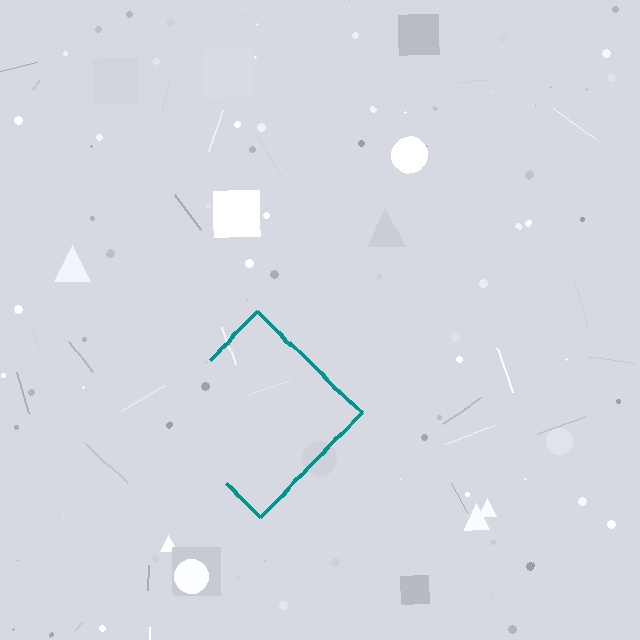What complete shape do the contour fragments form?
The contour fragments form a diamond.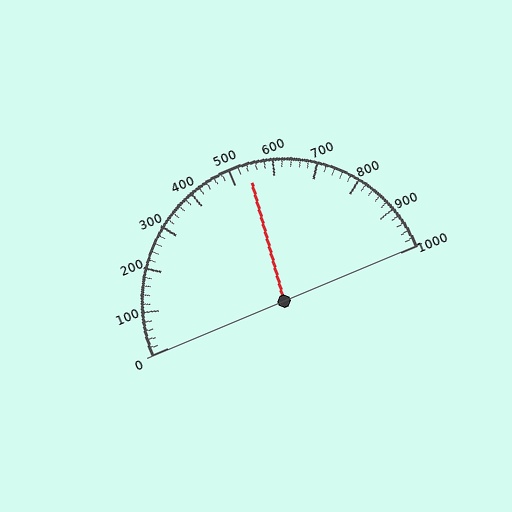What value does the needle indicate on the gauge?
The needle indicates approximately 540.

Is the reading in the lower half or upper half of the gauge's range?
The reading is in the upper half of the range (0 to 1000).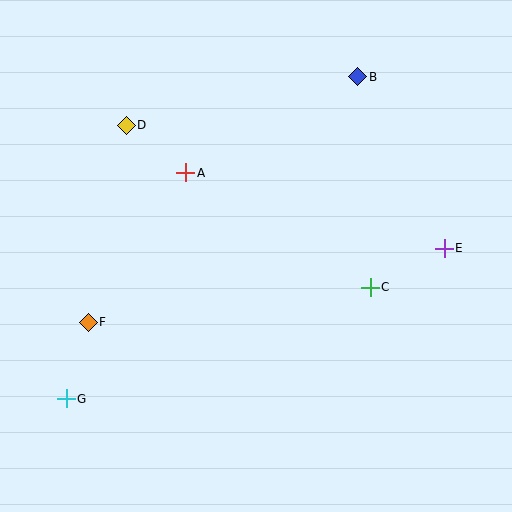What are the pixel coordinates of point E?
Point E is at (444, 248).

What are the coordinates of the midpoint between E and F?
The midpoint between E and F is at (266, 285).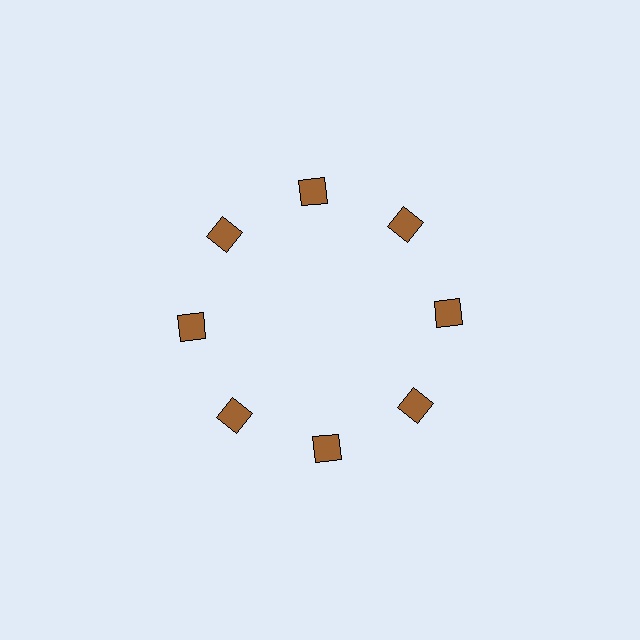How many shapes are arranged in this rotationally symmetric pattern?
There are 8 shapes, arranged in 8 groups of 1.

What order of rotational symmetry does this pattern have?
This pattern has 8-fold rotational symmetry.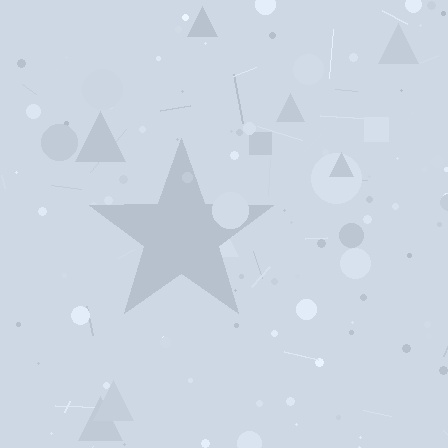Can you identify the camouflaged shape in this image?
The camouflaged shape is a star.